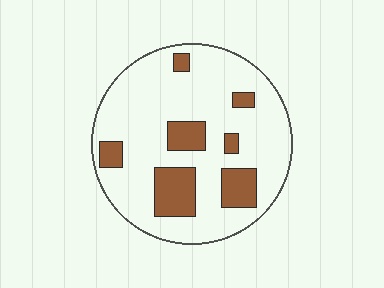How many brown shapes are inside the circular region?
7.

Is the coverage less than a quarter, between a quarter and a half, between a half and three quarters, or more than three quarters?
Less than a quarter.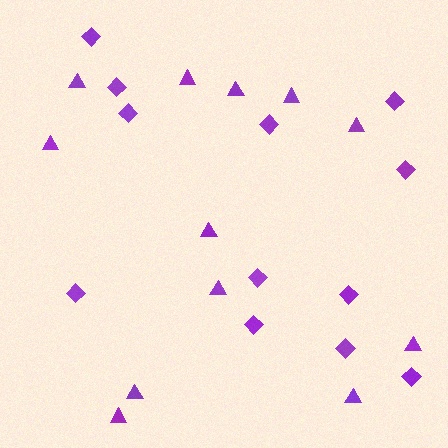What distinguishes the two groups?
There are 2 groups: one group of diamonds (12) and one group of triangles (12).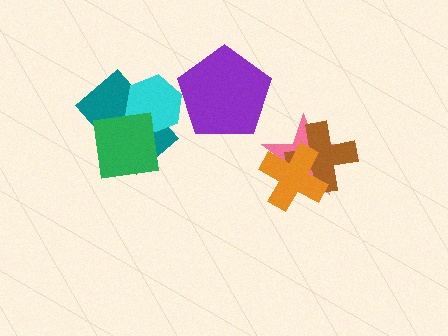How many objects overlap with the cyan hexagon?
2 objects overlap with the cyan hexagon.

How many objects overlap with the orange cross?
2 objects overlap with the orange cross.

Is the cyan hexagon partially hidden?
Yes, it is partially covered by another shape.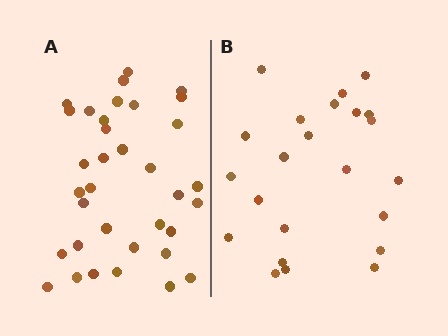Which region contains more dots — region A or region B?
Region A (the left region) has more dots.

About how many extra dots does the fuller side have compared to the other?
Region A has roughly 12 or so more dots than region B.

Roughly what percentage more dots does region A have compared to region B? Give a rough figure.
About 50% more.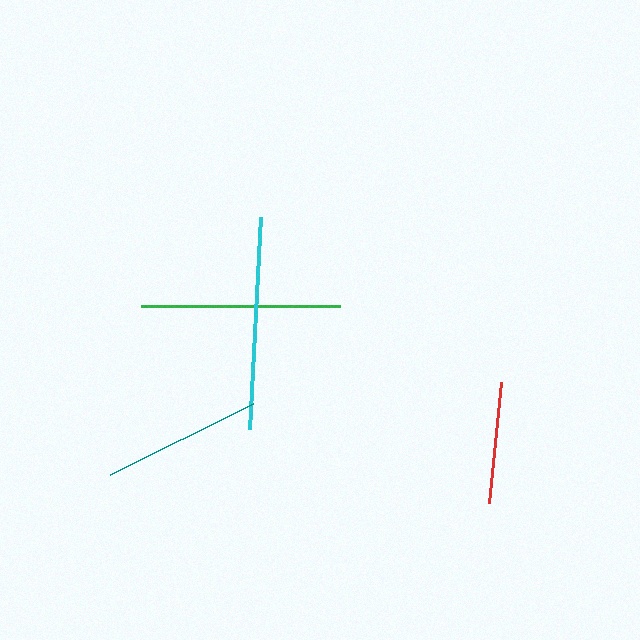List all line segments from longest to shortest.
From longest to shortest: cyan, green, teal, red.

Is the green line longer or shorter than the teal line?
The green line is longer than the teal line.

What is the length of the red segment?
The red segment is approximately 121 pixels long.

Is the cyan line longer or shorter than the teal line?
The cyan line is longer than the teal line.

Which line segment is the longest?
The cyan line is the longest at approximately 212 pixels.